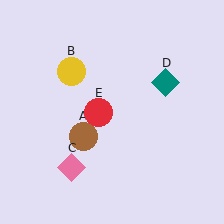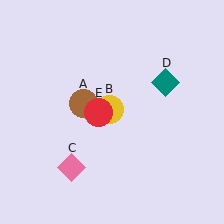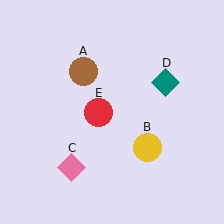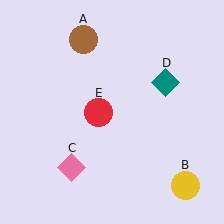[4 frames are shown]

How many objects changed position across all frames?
2 objects changed position: brown circle (object A), yellow circle (object B).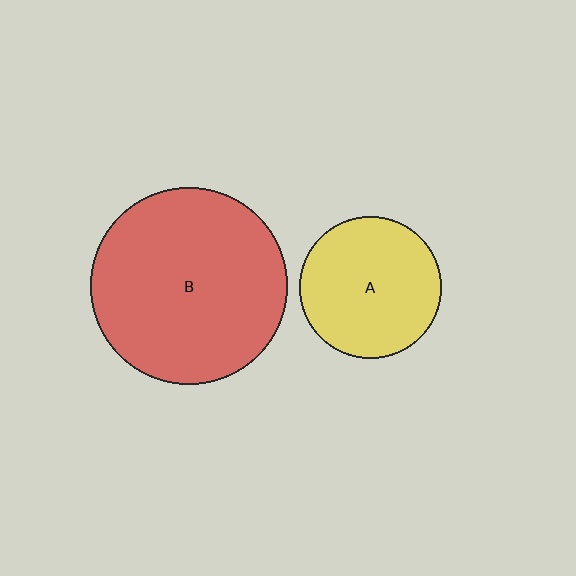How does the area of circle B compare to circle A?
Approximately 1.9 times.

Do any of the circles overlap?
No, none of the circles overlap.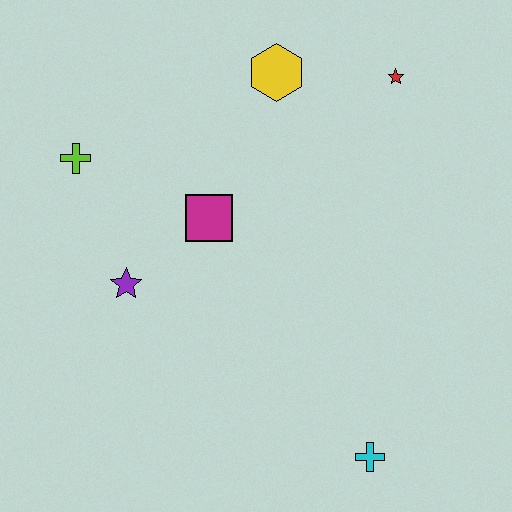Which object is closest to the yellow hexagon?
The red star is closest to the yellow hexagon.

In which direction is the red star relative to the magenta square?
The red star is to the right of the magenta square.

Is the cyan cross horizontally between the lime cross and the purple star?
No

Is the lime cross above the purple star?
Yes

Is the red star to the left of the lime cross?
No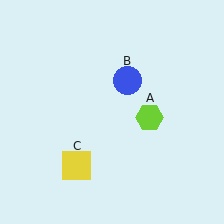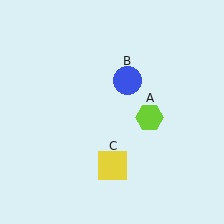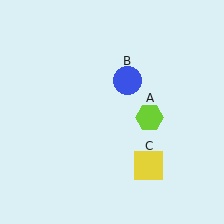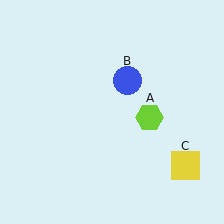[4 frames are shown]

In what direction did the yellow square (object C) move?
The yellow square (object C) moved right.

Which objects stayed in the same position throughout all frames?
Lime hexagon (object A) and blue circle (object B) remained stationary.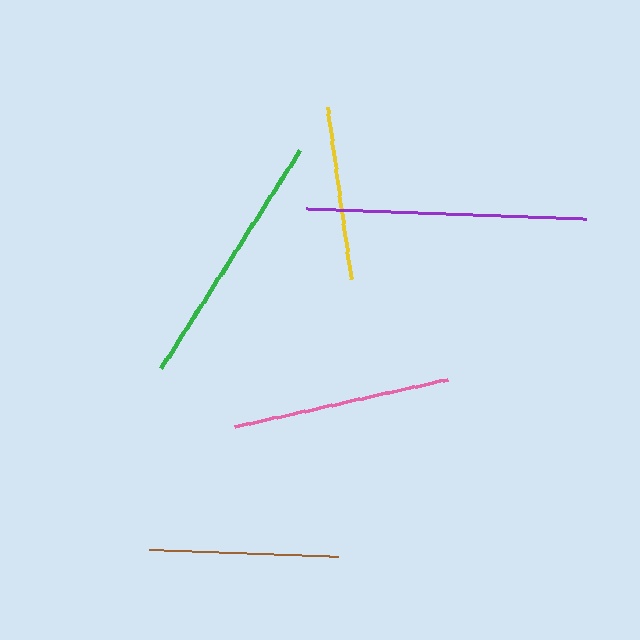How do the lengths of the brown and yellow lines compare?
The brown and yellow lines are approximately the same length.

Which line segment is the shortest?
The yellow line is the shortest at approximately 174 pixels.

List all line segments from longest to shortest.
From longest to shortest: purple, green, pink, brown, yellow.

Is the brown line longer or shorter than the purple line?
The purple line is longer than the brown line.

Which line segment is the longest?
The purple line is the longest at approximately 280 pixels.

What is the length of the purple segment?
The purple segment is approximately 280 pixels long.